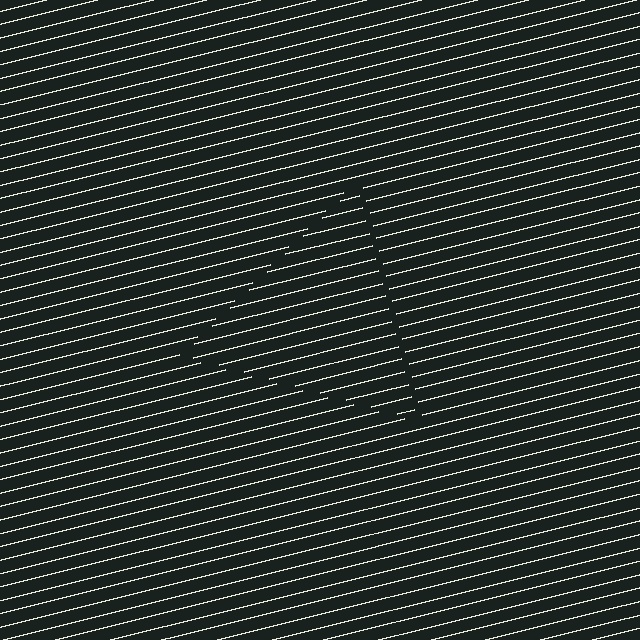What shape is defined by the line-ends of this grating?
An illusory triangle. The interior of the shape contains the same grating, shifted by half a period — the contour is defined by the phase discontinuity where line-ends from the inner and outer gratings abut.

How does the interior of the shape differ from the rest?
The interior of the shape contains the same grating, shifted by half a period — the contour is defined by the phase discontinuity where line-ends from the inner and outer gratings abut.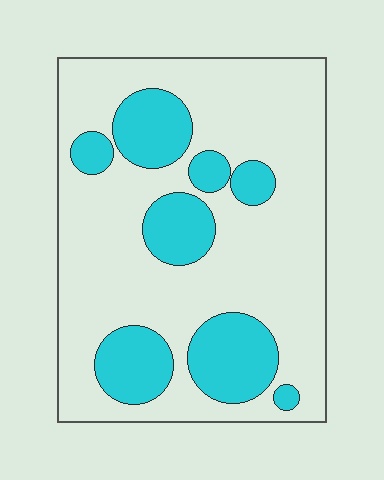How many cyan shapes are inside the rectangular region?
8.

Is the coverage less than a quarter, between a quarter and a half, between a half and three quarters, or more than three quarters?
Between a quarter and a half.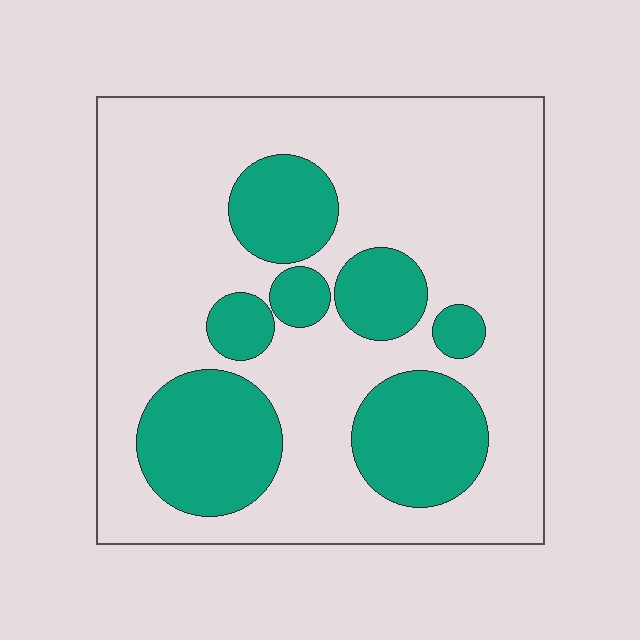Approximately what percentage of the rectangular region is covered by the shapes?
Approximately 30%.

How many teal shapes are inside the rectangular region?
7.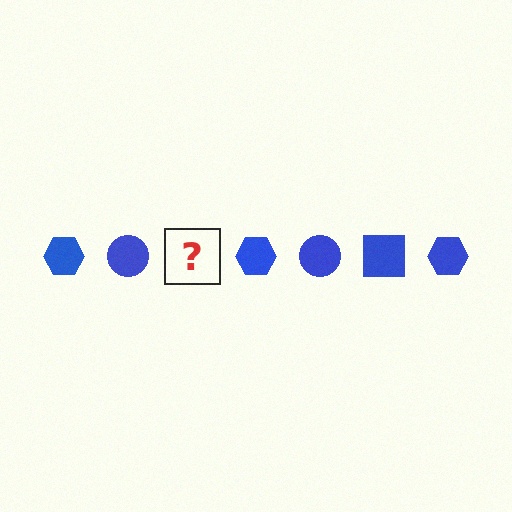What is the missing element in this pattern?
The missing element is a blue square.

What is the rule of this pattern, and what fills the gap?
The rule is that the pattern cycles through hexagon, circle, square shapes in blue. The gap should be filled with a blue square.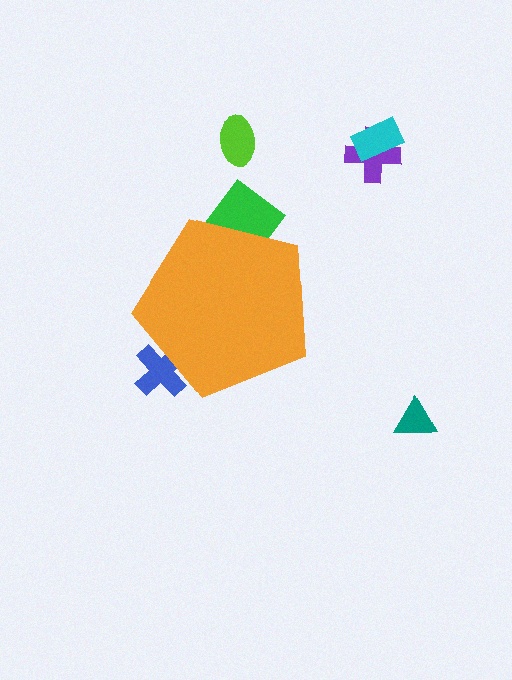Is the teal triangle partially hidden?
No, the teal triangle is fully visible.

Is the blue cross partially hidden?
Yes, the blue cross is partially hidden behind the orange pentagon.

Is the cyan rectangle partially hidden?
No, the cyan rectangle is fully visible.